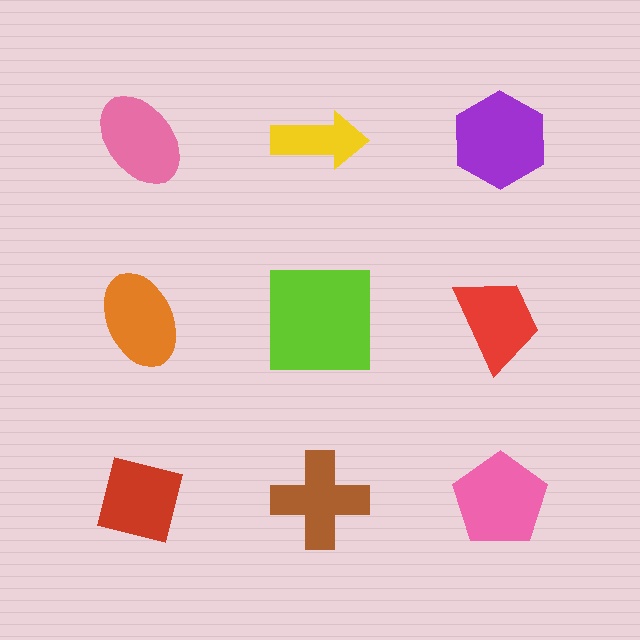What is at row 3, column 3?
A pink pentagon.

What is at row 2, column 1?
An orange ellipse.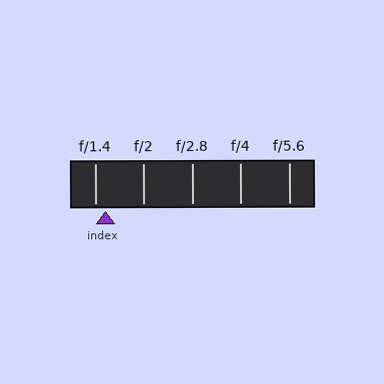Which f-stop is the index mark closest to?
The index mark is closest to f/1.4.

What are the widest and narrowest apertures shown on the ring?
The widest aperture shown is f/1.4 and the narrowest is f/5.6.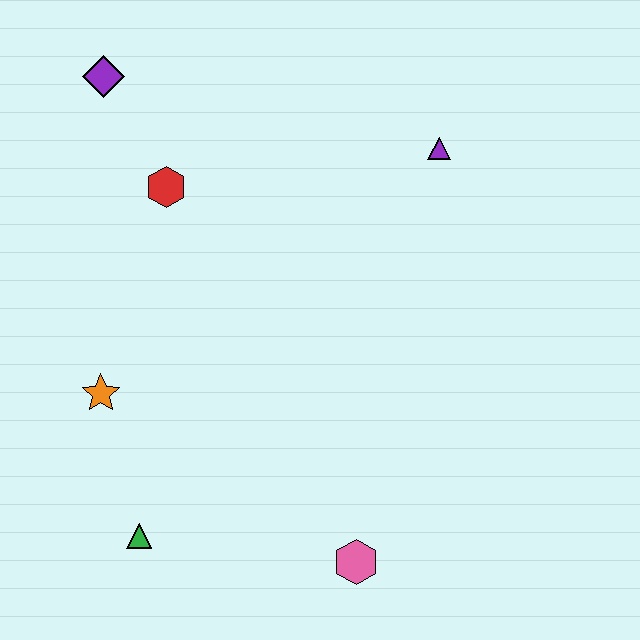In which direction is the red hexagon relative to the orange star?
The red hexagon is above the orange star.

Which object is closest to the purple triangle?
The red hexagon is closest to the purple triangle.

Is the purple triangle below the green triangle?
No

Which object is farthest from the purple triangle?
The green triangle is farthest from the purple triangle.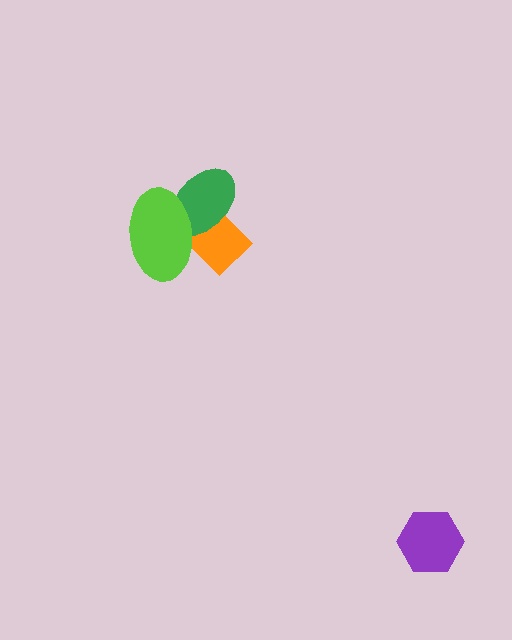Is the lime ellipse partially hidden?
No, no other shape covers it.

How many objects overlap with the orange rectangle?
2 objects overlap with the orange rectangle.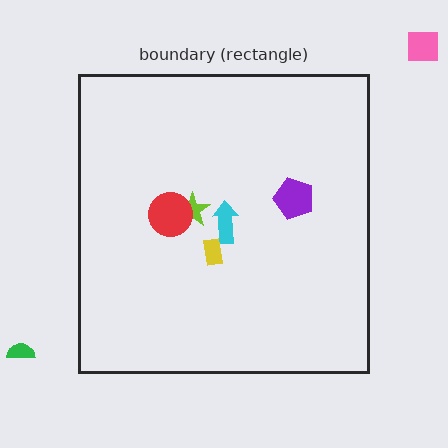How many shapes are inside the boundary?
5 inside, 2 outside.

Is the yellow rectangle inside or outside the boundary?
Inside.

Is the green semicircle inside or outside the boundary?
Outside.